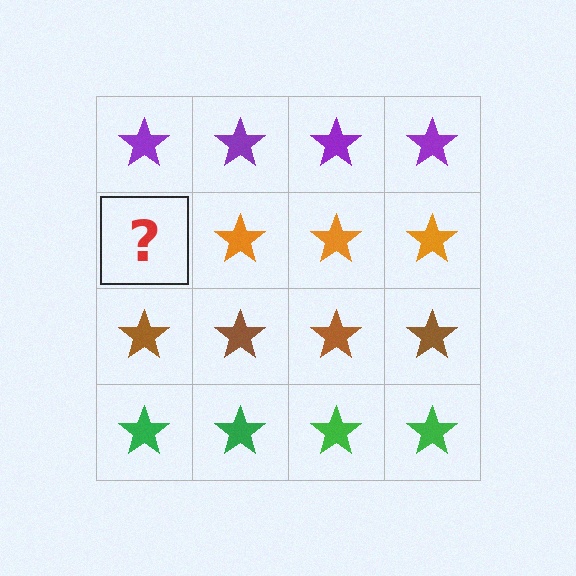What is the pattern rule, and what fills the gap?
The rule is that each row has a consistent color. The gap should be filled with an orange star.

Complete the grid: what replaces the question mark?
The question mark should be replaced with an orange star.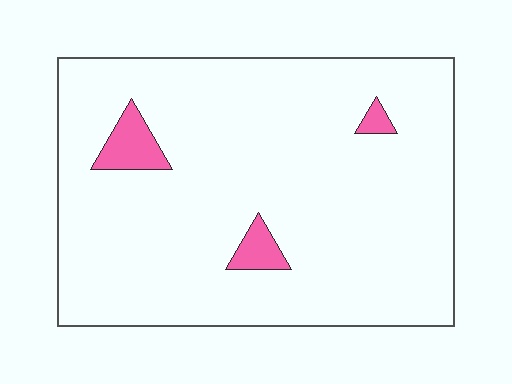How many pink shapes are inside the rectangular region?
3.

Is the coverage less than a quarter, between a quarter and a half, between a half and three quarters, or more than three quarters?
Less than a quarter.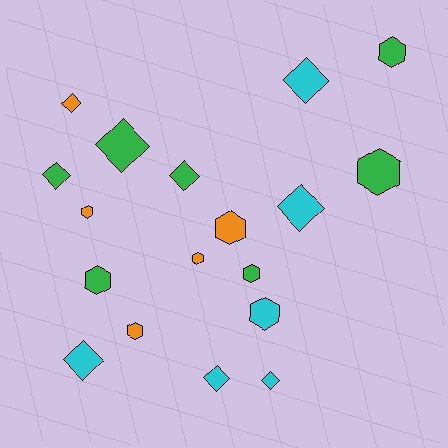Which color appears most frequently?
Green, with 7 objects.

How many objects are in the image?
There are 18 objects.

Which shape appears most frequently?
Hexagon, with 9 objects.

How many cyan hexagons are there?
There is 1 cyan hexagon.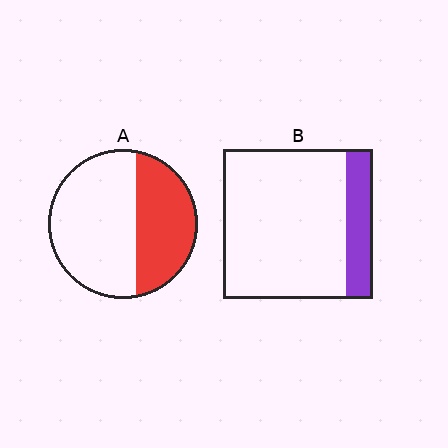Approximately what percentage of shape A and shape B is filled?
A is approximately 40% and B is approximately 20%.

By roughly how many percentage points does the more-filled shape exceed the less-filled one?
By roughly 20 percentage points (A over B).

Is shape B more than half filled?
No.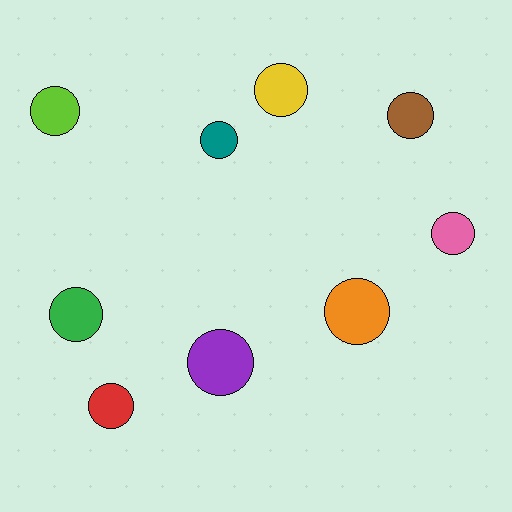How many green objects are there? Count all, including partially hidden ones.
There is 1 green object.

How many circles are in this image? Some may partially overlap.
There are 9 circles.